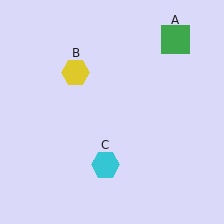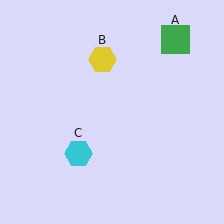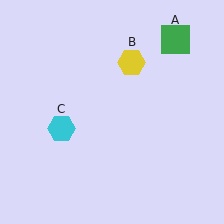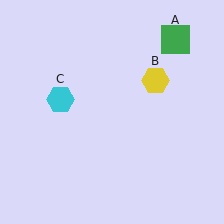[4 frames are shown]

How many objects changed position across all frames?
2 objects changed position: yellow hexagon (object B), cyan hexagon (object C).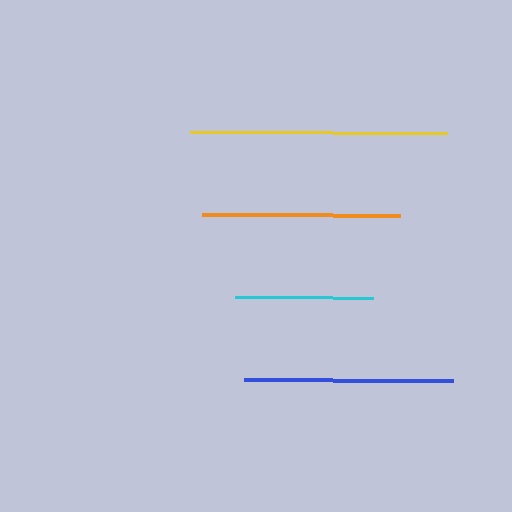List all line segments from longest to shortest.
From longest to shortest: yellow, blue, orange, cyan.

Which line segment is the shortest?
The cyan line is the shortest at approximately 138 pixels.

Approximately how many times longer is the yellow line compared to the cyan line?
The yellow line is approximately 1.9 times the length of the cyan line.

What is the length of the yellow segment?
The yellow segment is approximately 257 pixels long.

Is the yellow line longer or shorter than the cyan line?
The yellow line is longer than the cyan line.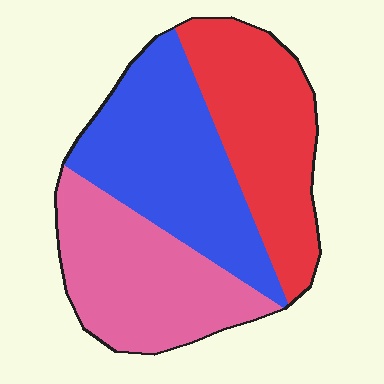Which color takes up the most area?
Blue, at roughly 35%.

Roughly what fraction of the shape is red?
Red takes up about one third (1/3) of the shape.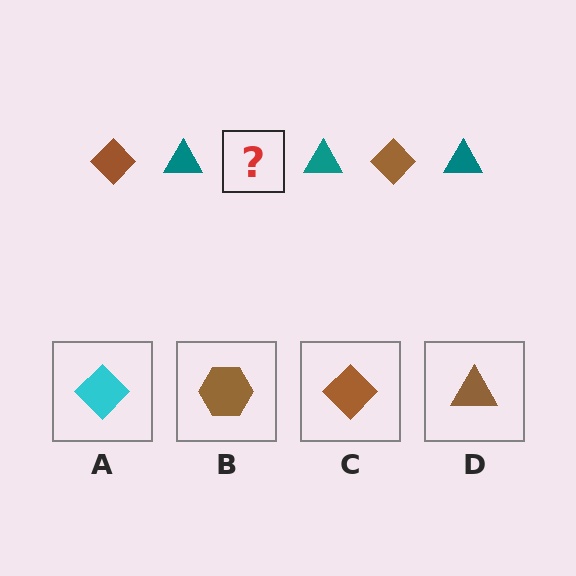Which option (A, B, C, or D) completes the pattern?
C.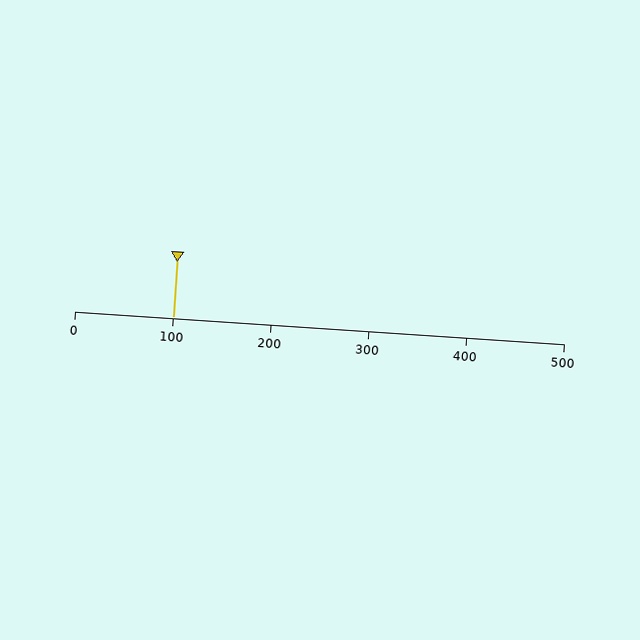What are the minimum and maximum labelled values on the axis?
The axis runs from 0 to 500.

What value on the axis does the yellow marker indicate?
The marker indicates approximately 100.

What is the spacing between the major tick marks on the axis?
The major ticks are spaced 100 apart.